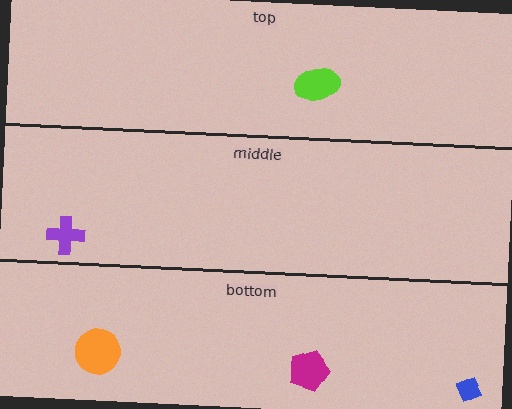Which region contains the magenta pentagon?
The bottom region.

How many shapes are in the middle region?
1.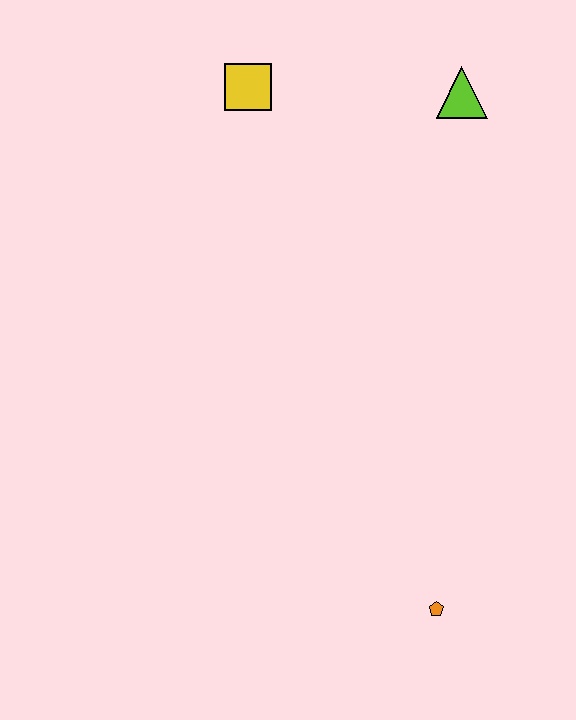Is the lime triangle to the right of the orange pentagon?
Yes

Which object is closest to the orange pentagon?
The lime triangle is closest to the orange pentagon.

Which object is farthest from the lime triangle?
The orange pentagon is farthest from the lime triangle.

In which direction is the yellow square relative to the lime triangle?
The yellow square is to the left of the lime triangle.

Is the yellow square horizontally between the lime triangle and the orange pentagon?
No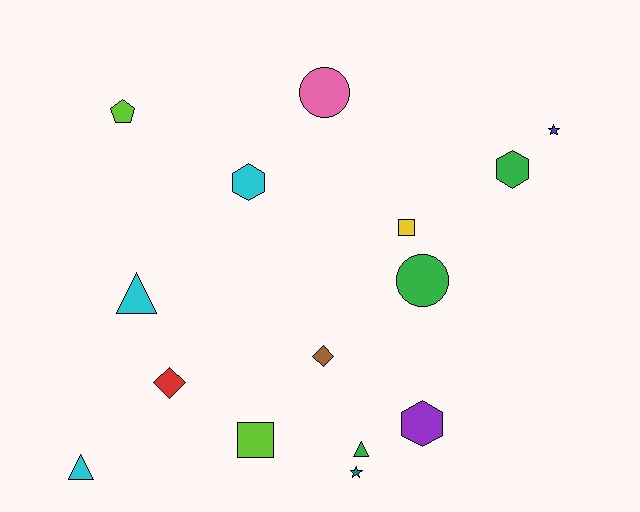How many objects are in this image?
There are 15 objects.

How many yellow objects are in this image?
There is 1 yellow object.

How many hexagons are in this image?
There are 3 hexagons.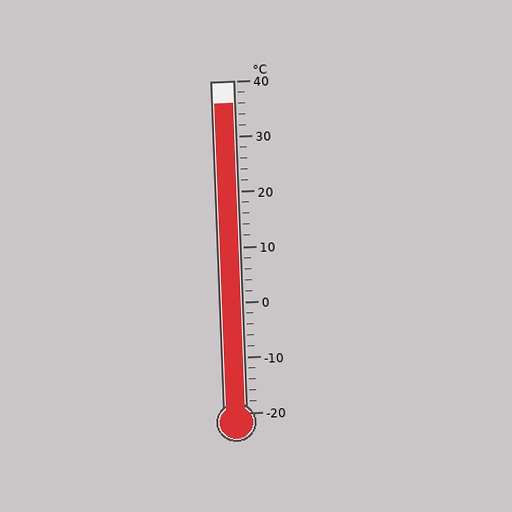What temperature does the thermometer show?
The thermometer shows approximately 36°C.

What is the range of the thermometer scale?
The thermometer scale ranges from -20°C to 40°C.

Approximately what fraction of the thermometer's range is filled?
The thermometer is filled to approximately 95% of its range.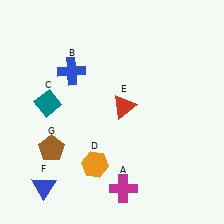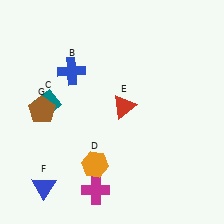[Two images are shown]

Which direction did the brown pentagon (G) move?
The brown pentagon (G) moved up.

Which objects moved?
The objects that moved are: the magenta cross (A), the brown pentagon (G).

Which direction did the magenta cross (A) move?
The magenta cross (A) moved left.